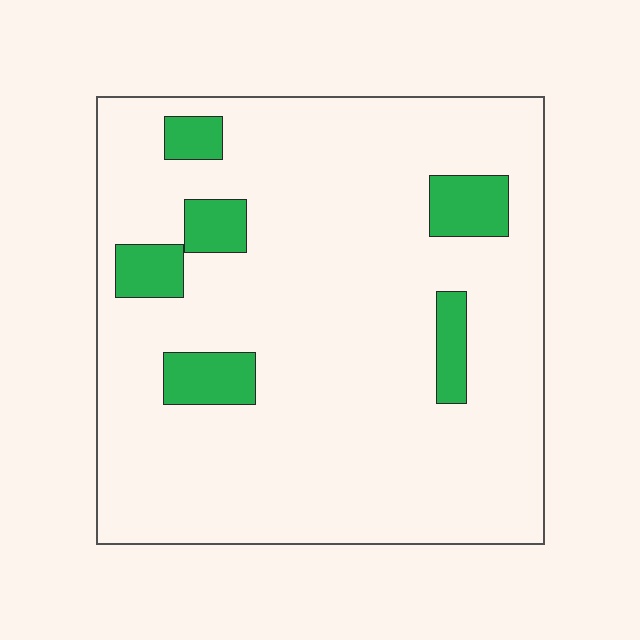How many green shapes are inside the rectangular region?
6.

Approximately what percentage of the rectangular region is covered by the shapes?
Approximately 10%.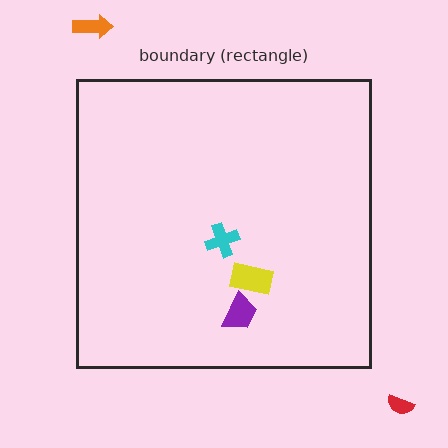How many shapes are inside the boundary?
3 inside, 2 outside.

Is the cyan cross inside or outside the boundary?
Inside.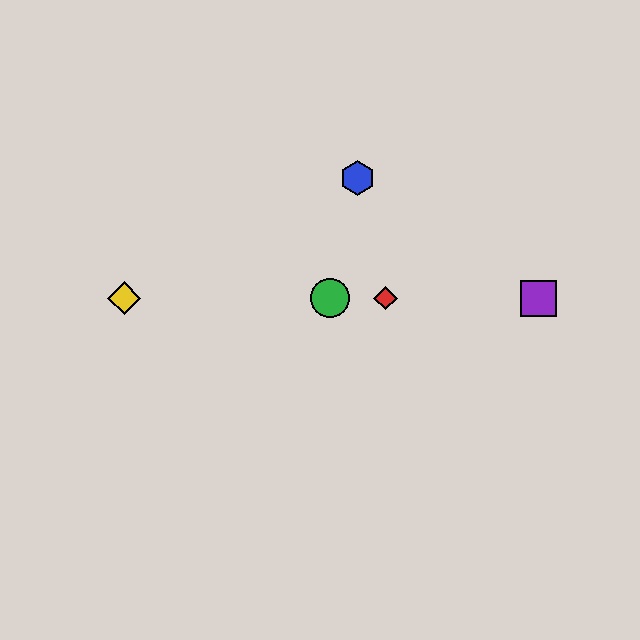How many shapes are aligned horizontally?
4 shapes (the red diamond, the green circle, the yellow diamond, the purple square) are aligned horizontally.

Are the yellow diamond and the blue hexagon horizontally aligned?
No, the yellow diamond is at y≈298 and the blue hexagon is at y≈178.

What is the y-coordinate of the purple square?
The purple square is at y≈298.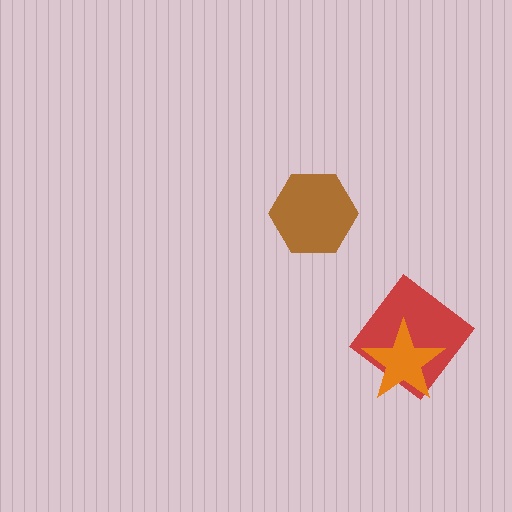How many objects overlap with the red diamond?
1 object overlaps with the red diamond.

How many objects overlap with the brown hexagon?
0 objects overlap with the brown hexagon.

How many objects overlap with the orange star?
1 object overlaps with the orange star.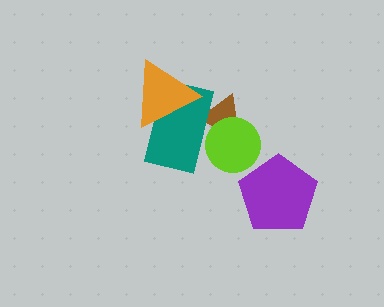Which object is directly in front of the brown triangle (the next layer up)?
The teal rectangle is directly in front of the brown triangle.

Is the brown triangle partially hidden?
Yes, it is partially covered by another shape.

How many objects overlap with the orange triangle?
1 object overlaps with the orange triangle.